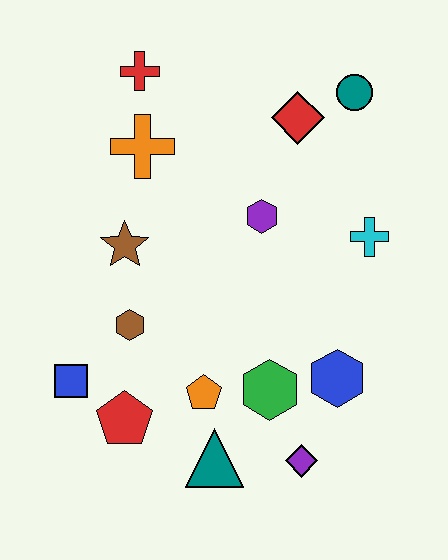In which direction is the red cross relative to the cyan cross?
The red cross is to the left of the cyan cross.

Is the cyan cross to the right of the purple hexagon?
Yes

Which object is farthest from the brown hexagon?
The teal circle is farthest from the brown hexagon.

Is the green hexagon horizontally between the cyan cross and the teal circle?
No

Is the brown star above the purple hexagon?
No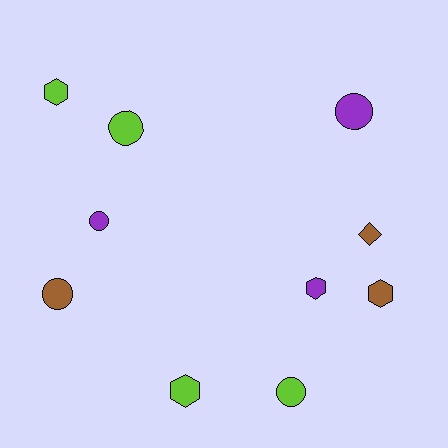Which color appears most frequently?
Lime, with 4 objects.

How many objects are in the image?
There are 10 objects.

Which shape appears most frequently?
Circle, with 5 objects.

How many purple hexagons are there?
There is 1 purple hexagon.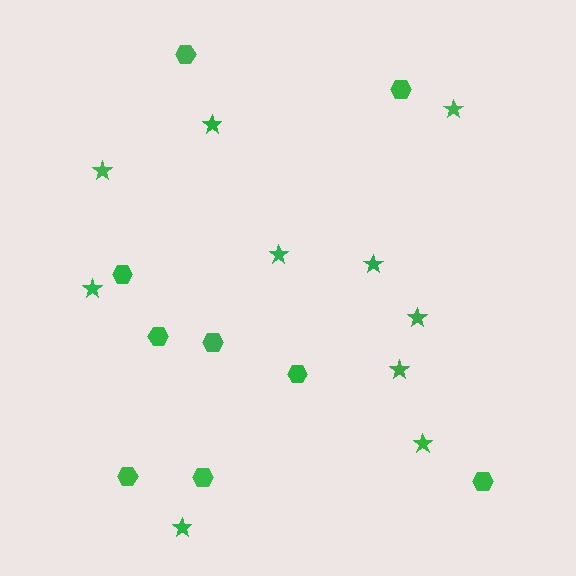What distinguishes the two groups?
There are 2 groups: one group of hexagons (9) and one group of stars (10).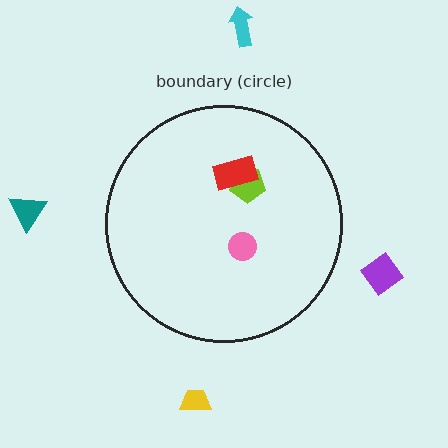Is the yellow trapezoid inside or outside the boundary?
Outside.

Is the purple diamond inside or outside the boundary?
Outside.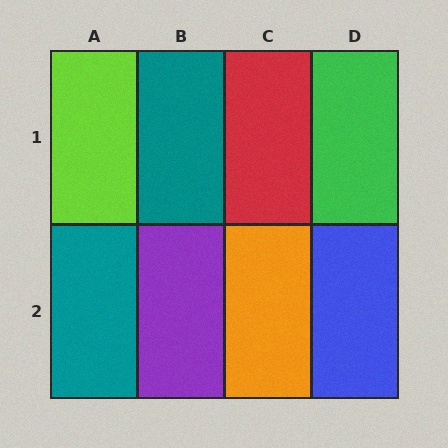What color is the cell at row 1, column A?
Lime.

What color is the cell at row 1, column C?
Red.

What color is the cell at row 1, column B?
Teal.